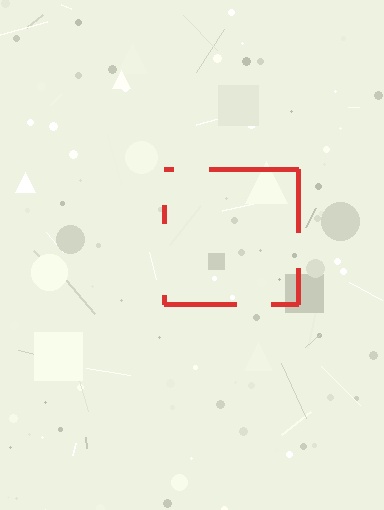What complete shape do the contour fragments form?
The contour fragments form a square.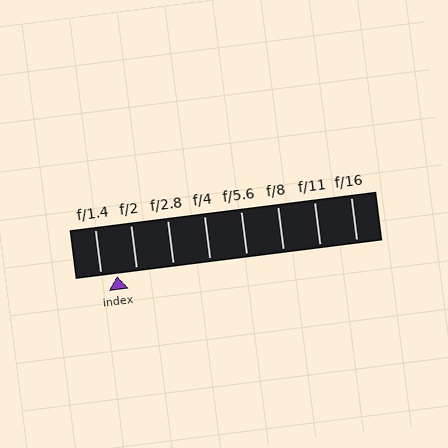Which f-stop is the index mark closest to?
The index mark is closest to f/1.4.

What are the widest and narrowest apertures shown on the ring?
The widest aperture shown is f/1.4 and the narrowest is f/16.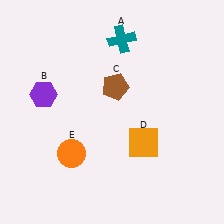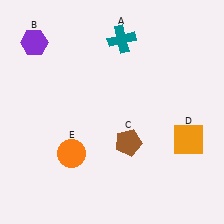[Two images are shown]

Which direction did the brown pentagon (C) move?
The brown pentagon (C) moved down.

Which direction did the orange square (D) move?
The orange square (D) moved right.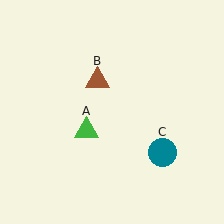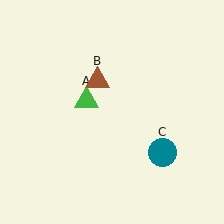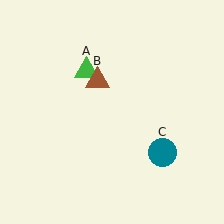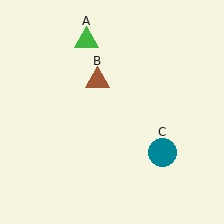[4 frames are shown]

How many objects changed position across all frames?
1 object changed position: green triangle (object A).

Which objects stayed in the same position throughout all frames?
Brown triangle (object B) and teal circle (object C) remained stationary.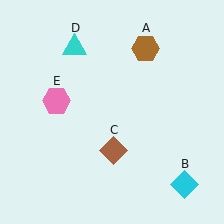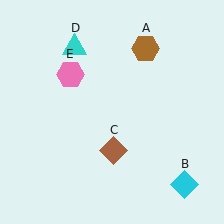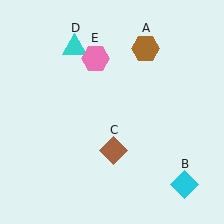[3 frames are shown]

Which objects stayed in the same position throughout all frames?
Brown hexagon (object A) and cyan diamond (object B) and brown diamond (object C) and cyan triangle (object D) remained stationary.